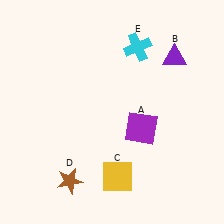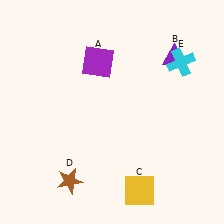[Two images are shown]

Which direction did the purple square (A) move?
The purple square (A) moved up.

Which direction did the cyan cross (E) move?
The cyan cross (E) moved right.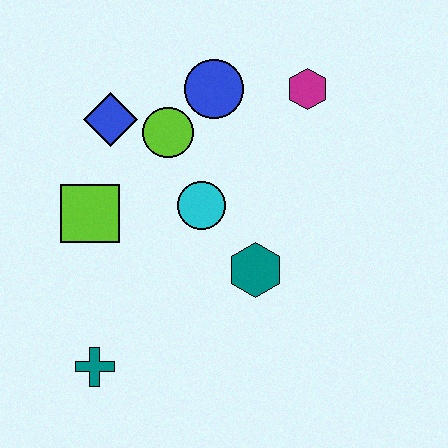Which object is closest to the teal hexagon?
The cyan circle is closest to the teal hexagon.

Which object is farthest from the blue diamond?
The teal cross is farthest from the blue diamond.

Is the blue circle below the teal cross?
No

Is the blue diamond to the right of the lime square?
Yes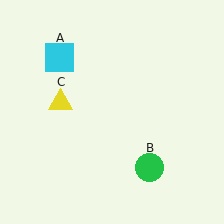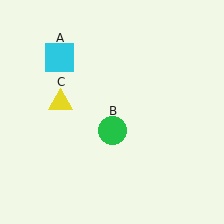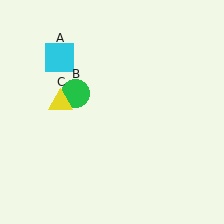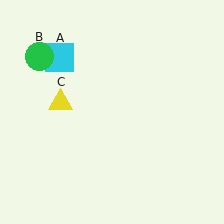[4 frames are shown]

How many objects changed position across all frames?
1 object changed position: green circle (object B).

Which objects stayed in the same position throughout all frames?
Cyan square (object A) and yellow triangle (object C) remained stationary.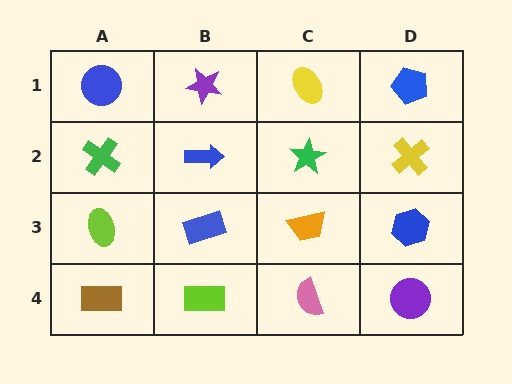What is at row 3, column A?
A lime ellipse.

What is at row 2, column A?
A green cross.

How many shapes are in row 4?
4 shapes.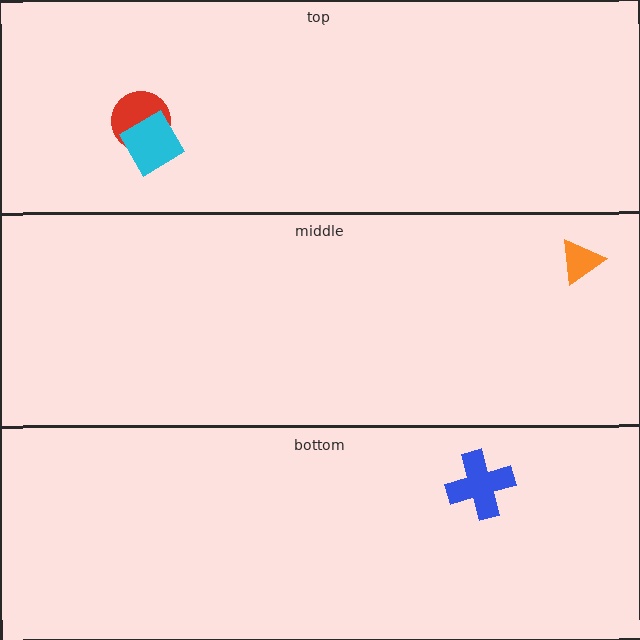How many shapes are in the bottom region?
1.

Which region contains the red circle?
The top region.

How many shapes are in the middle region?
1.